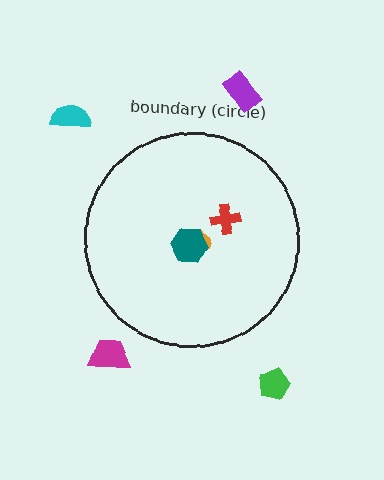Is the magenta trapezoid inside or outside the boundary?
Outside.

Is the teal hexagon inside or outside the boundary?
Inside.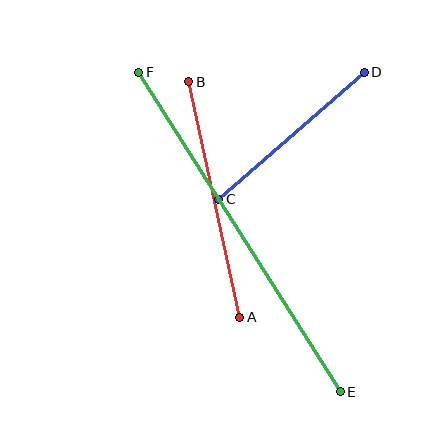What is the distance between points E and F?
The distance is approximately 377 pixels.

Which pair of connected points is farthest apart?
Points E and F are farthest apart.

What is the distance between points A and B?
The distance is approximately 241 pixels.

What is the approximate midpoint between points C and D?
The midpoint is at approximately (292, 136) pixels.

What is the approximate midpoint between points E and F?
The midpoint is at approximately (239, 232) pixels.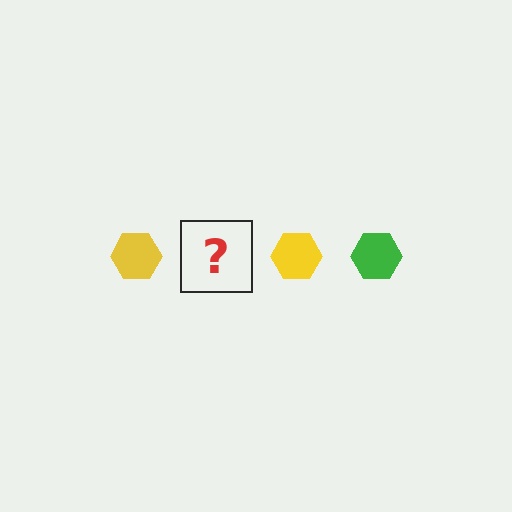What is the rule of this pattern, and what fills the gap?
The rule is that the pattern cycles through yellow, green hexagons. The gap should be filled with a green hexagon.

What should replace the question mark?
The question mark should be replaced with a green hexagon.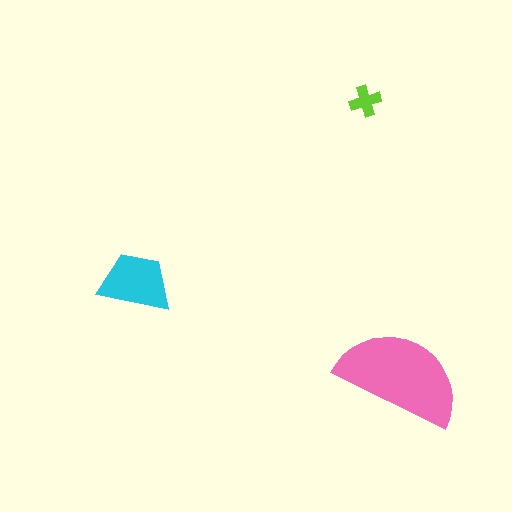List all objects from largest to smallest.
The pink semicircle, the cyan trapezoid, the lime cross.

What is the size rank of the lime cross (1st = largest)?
3rd.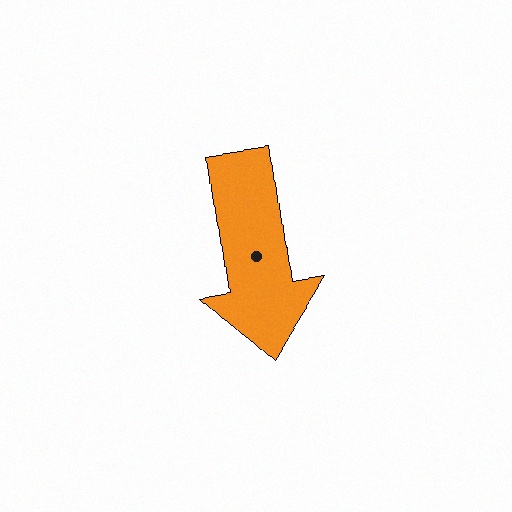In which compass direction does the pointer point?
South.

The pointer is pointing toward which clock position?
Roughly 6 o'clock.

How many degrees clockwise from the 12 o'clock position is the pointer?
Approximately 172 degrees.